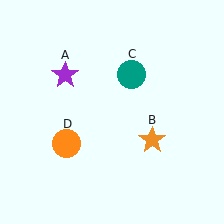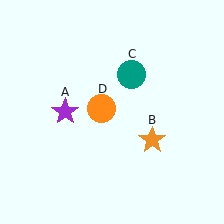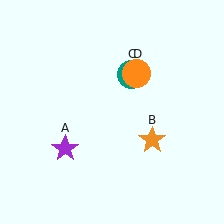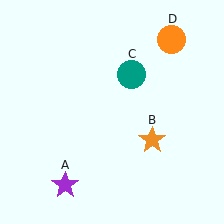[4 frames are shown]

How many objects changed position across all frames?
2 objects changed position: purple star (object A), orange circle (object D).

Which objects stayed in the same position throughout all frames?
Orange star (object B) and teal circle (object C) remained stationary.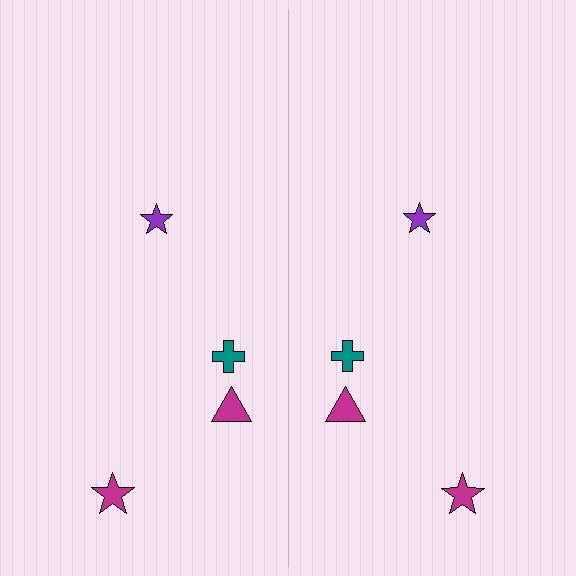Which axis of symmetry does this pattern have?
The pattern has a vertical axis of symmetry running through the center of the image.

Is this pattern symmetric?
Yes, this pattern has bilateral (reflection) symmetry.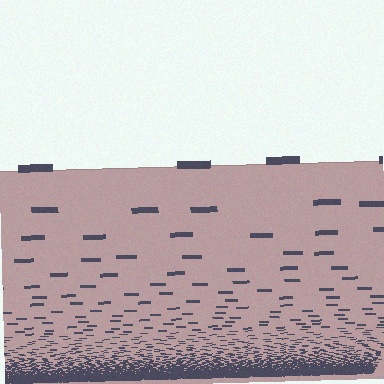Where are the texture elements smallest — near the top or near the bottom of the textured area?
Near the bottom.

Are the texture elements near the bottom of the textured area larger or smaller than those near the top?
Smaller. The gradient is inverted — elements near the bottom are smaller and denser.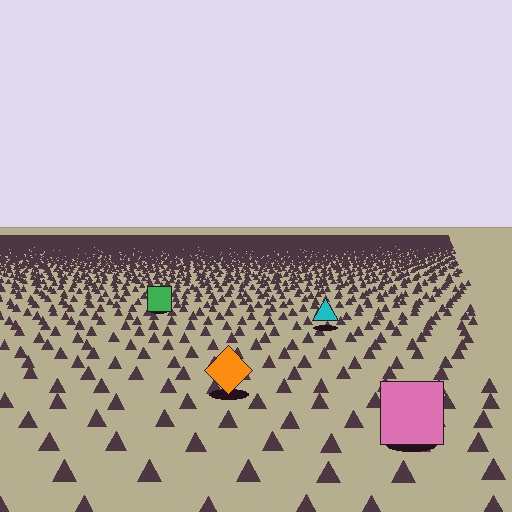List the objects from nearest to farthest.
From nearest to farthest: the pink square, the orange diamond, the cyan triangle, the green square.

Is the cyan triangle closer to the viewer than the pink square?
No. The pink square is closer — you can tell from the texture gradient: the ground texture is coarser near it.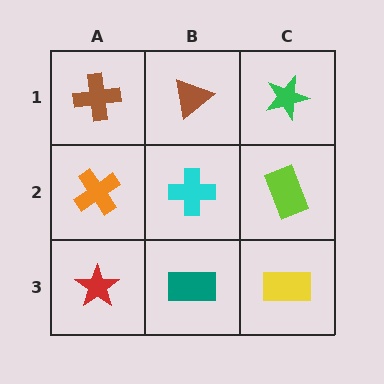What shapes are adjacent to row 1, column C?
A lime rectangle (row 2, column C), a brown triangle (row 1, column B).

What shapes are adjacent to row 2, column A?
A brown cross (row 1, column A), a red star (row 3, column A), a cyan cross (row 2, column B).